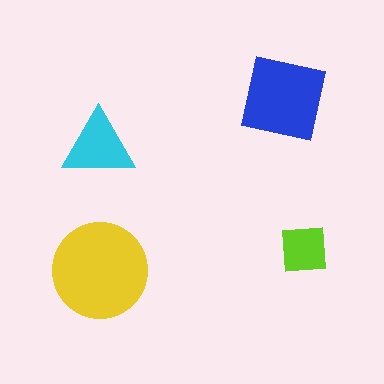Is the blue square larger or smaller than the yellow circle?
Smaller.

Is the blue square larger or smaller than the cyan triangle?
Larger.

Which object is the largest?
The yellow circle.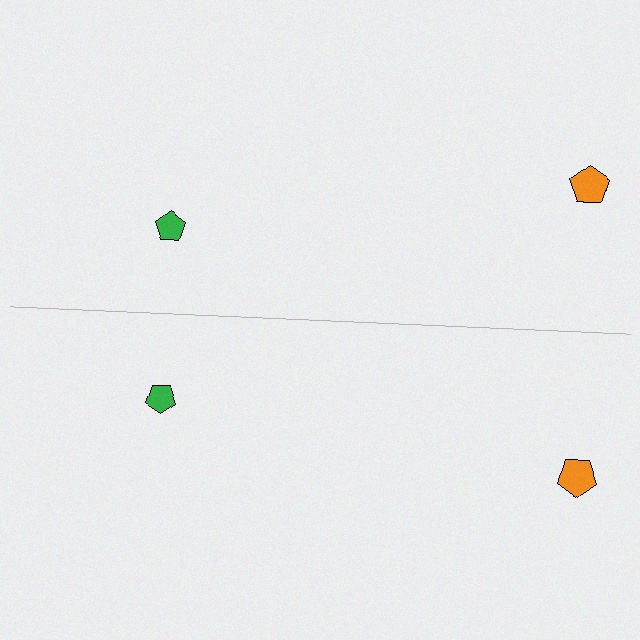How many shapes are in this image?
There are 4 shapes in this image.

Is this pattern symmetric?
Yes, this pattern has bilateral (reflection) symmetry.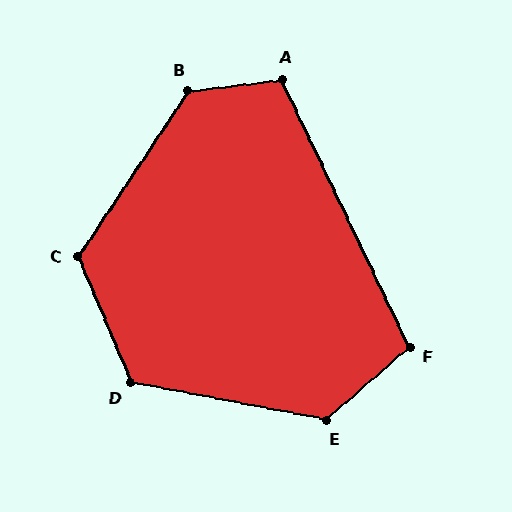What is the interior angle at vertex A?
Approximately 108 degrees (obtuse).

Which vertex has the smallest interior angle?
F, at approximately 106 degrees.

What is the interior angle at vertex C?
Approximately 124 degrees (obtuse).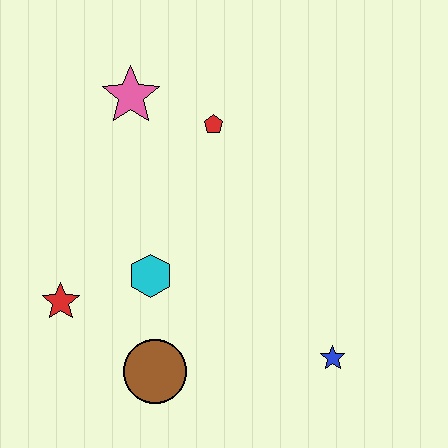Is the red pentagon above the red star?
Yes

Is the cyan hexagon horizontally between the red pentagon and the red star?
Yes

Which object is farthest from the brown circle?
The pink star is farthest from the brown circle.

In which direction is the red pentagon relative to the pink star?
The red pentagon is to the right of the pink star.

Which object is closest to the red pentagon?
The pink star is closest to the red pentagon.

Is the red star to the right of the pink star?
No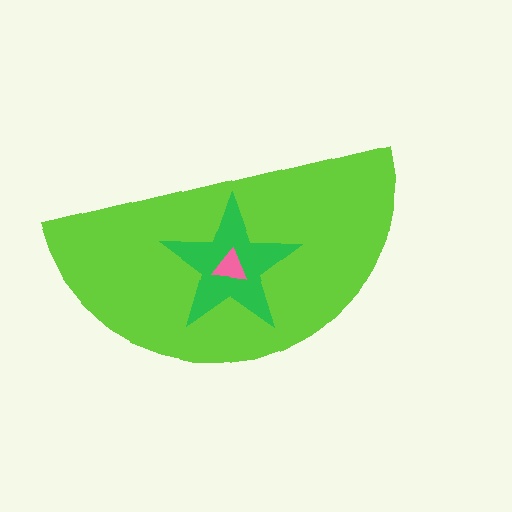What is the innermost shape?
The pink triangle.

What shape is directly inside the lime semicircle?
The green star.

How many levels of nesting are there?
3.